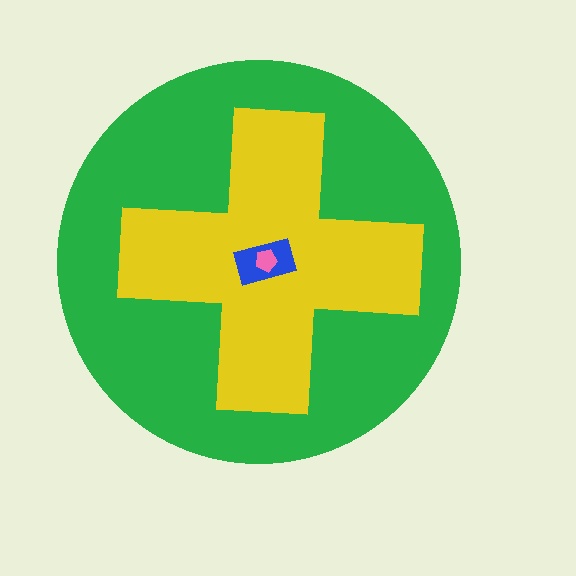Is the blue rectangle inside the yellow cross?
Yes.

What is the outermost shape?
The green circle.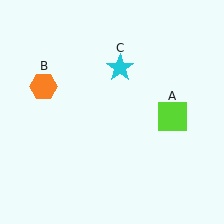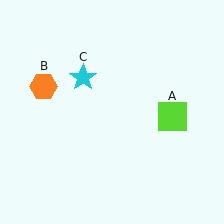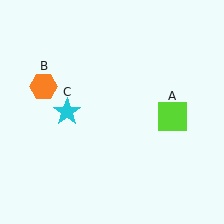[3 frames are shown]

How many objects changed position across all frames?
1 object changed position: cyan star (object C).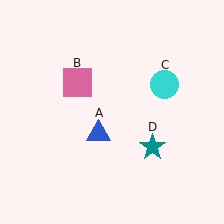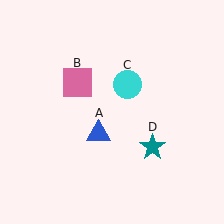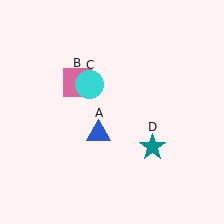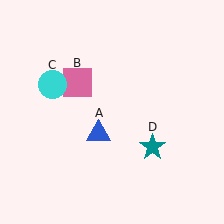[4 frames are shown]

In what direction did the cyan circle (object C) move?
The cyan circle (object C) moved left.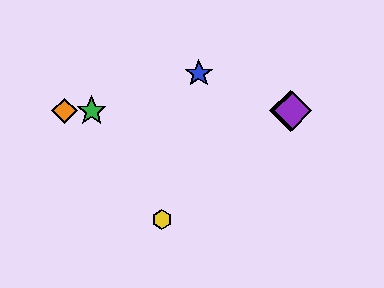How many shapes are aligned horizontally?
4 shapes (the red diamond, the green star, the purple diamond, the orange diamond) are aligned horizontally.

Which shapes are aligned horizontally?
The red diamond, the green star, the purple diamond, the orange diamond are aligned horizontally.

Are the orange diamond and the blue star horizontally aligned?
No, the orange diamond is at y≈111 and the blue star is at y≈74.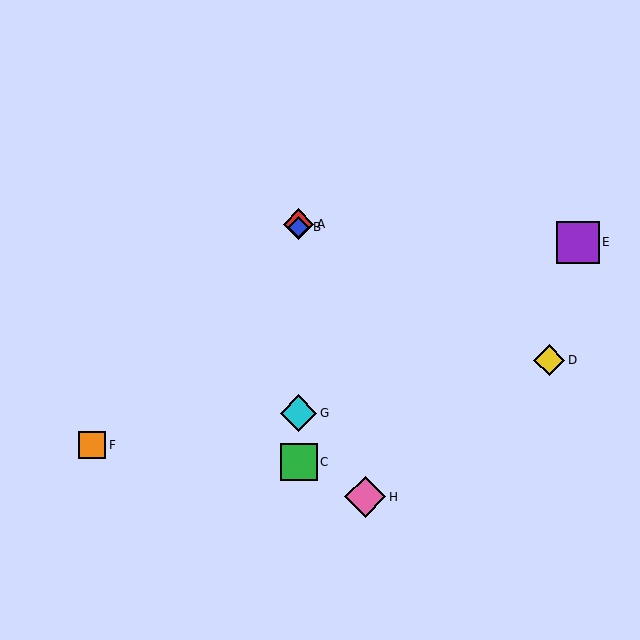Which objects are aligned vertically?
Objects A, B, C, G are aligned vertically.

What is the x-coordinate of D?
Object D is at x≈549.